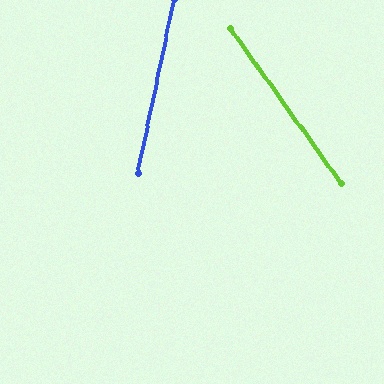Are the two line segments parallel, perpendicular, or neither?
Neither parallel nor perpendicular — they differ by about 47°.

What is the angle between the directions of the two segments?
Approximately 47 degrees.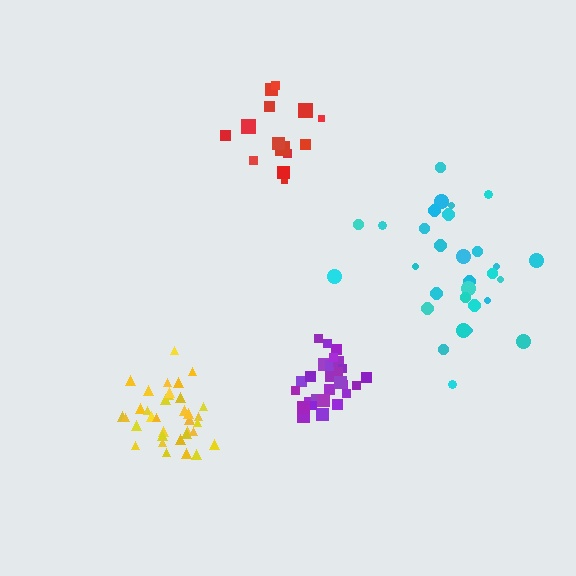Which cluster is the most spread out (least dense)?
Cyan.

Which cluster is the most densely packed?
Purple.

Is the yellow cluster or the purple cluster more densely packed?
Purple.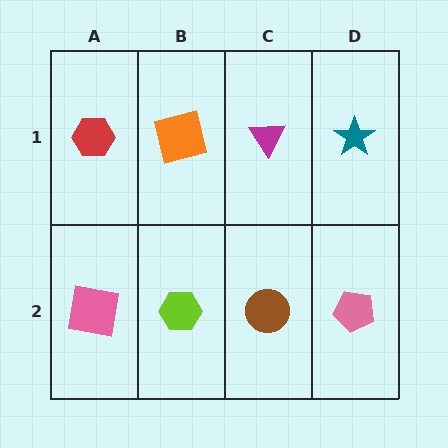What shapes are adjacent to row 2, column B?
An orange square (row 1, column B), a pink square (row 2, column A), a brown circle (row 2, column C).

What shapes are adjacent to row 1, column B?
A lime hexagon (row 2, column B), a red hexagon (row 1, column A), a magenta triangle (row 1, column C).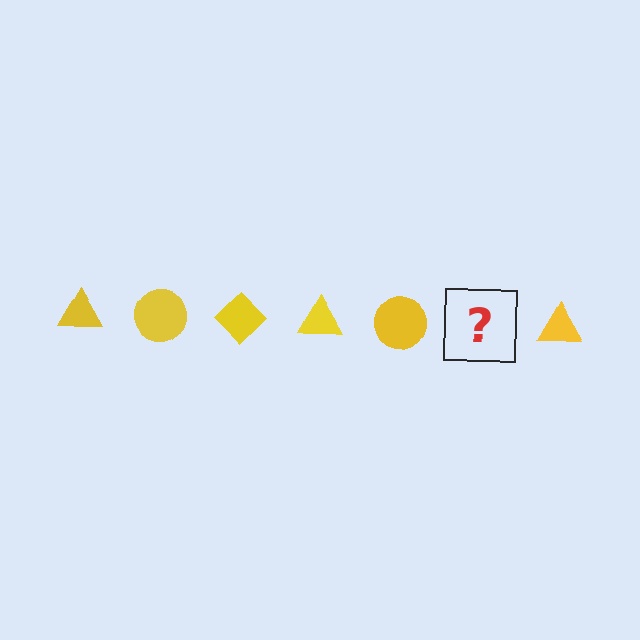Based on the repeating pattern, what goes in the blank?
The blank should be a yellow diamond.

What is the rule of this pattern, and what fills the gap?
The rule is that the pattern cycles through triangle, circle, diamond shapes in yellow. The gap should be filled with a yellow diamond.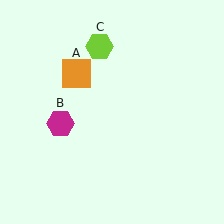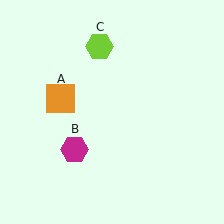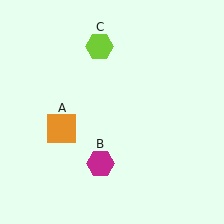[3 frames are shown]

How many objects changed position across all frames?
2 objects changed position: orange square (object A), magenta hexagon (object B).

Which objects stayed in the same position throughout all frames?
Lime hexagon (object C) remained stationary.